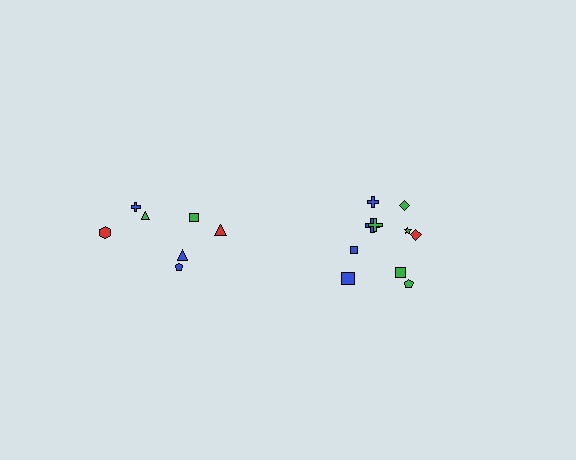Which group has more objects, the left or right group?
The right group.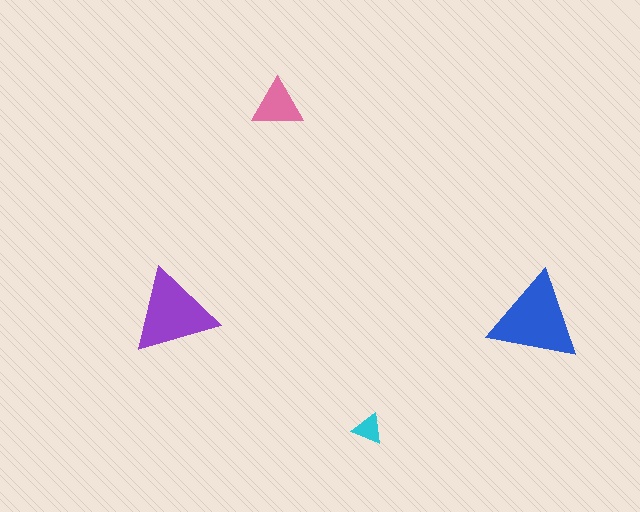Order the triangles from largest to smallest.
the blue one, the purple one, the pink one, the cyan one.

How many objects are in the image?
There are 4 objects in the image.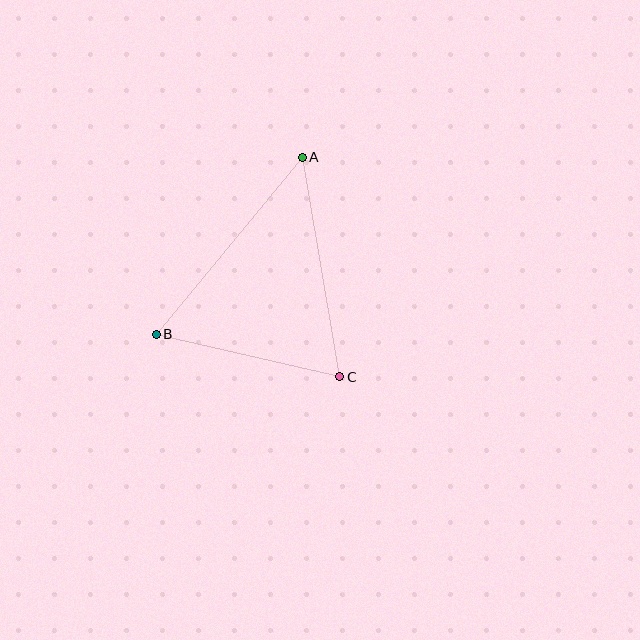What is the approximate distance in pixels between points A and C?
The distance between A and C is approximately 223 pixels.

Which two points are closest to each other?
Points B and C are closest to each other.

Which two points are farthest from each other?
Points A and B are farthest from each other.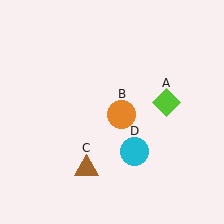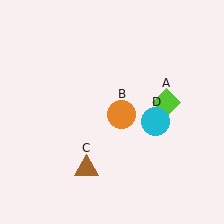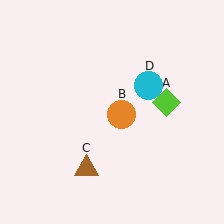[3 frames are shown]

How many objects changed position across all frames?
1 object changed position: cyan circle (object D).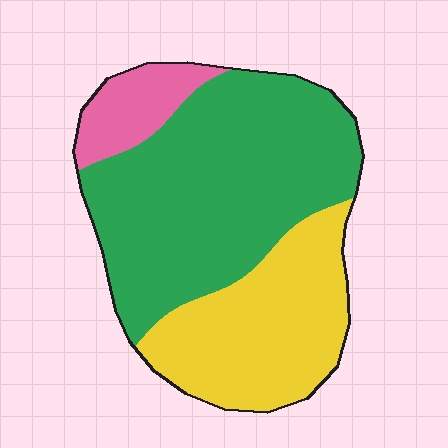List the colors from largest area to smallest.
From largest to smallest: green, yellow, pink.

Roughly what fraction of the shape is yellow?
Yellow covers roughly 35% of the shape.